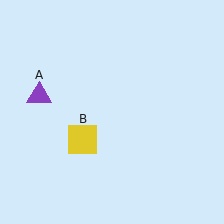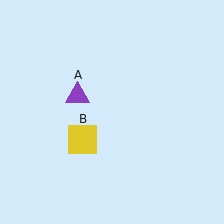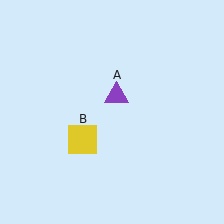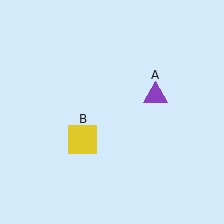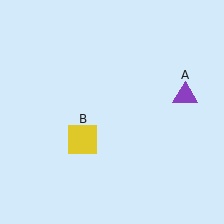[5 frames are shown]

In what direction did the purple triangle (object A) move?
The purple triangle (object A) moved right.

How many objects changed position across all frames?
1 object changed position: purple triangle (object A).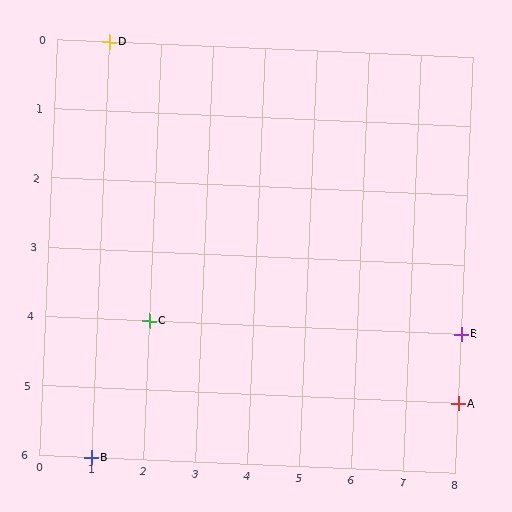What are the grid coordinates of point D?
Point D is at grid coordinates (1, 0).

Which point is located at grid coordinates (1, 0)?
Point D is at (1, 0).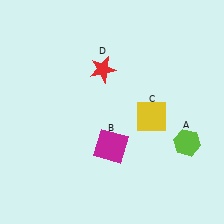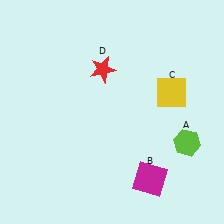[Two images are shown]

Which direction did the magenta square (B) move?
The magenta square (B) moved right.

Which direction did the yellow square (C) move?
The yellow square (C) moved up.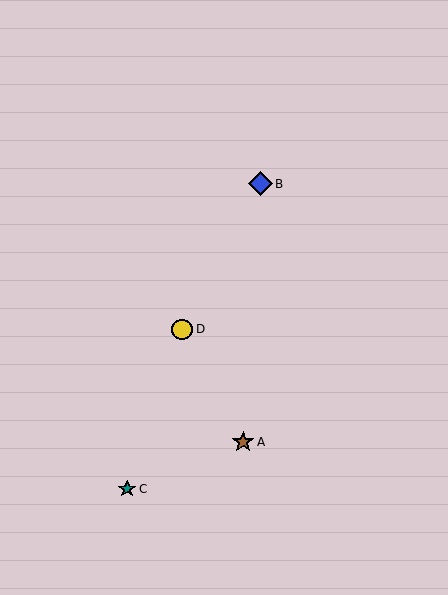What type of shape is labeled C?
Shape C is a teal star.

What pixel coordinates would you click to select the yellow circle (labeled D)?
Click at (182, 329) to select the yellow circle D.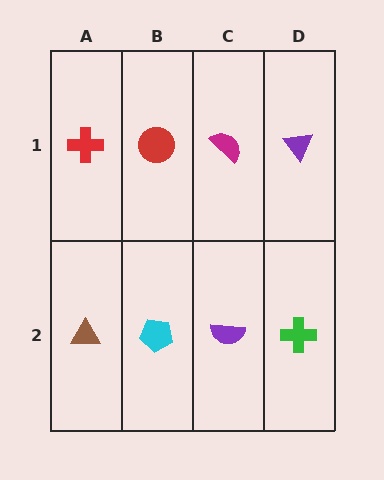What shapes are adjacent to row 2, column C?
A magenta semicircle (row 1, column C), a cyan pentagon (row 2, column B), a green cross (row 2, column D).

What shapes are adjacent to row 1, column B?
A cyan pentagon (row 2, column B), a red cross (row 1, column A), a magenta semicircle (row 1, column C).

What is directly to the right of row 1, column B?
A magenta semicircle.